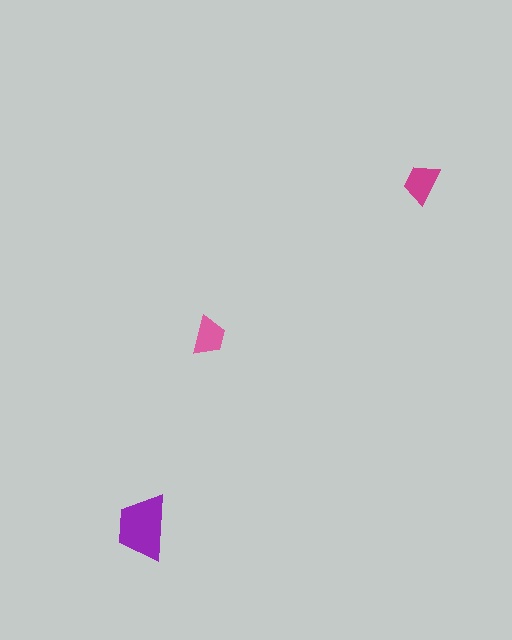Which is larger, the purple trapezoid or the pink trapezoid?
The purple one.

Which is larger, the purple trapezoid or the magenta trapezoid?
The purple one.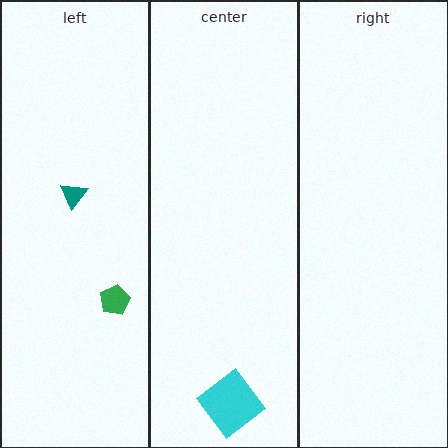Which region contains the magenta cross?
The center region.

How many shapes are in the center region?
2.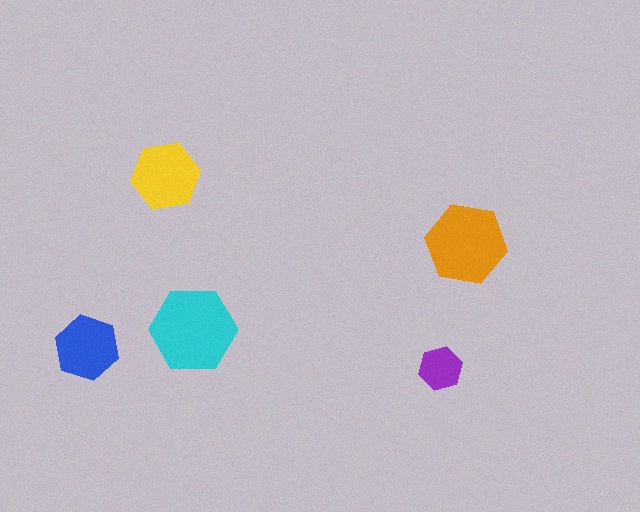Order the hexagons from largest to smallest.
the cyan one, the orange one, the yellow one, the blue one, the purple one.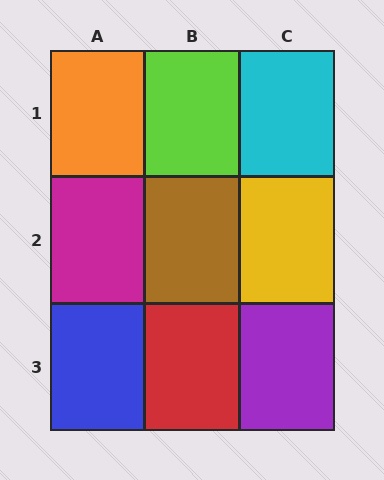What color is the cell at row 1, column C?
Cyan.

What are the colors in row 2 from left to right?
Magenta, brown, yellow.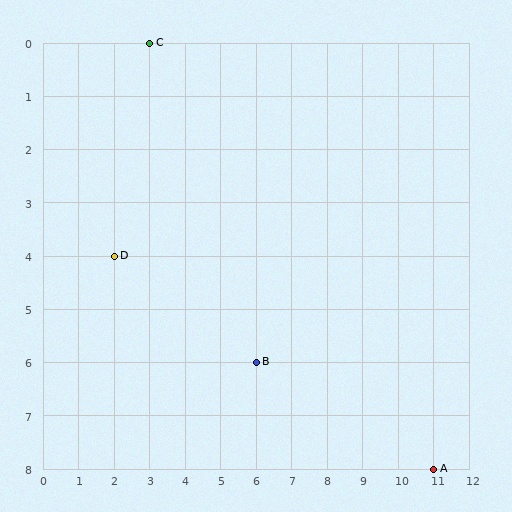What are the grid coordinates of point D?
Point D is at grid coordinates (2, 4).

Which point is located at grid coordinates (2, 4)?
Point D is at (2, 4).